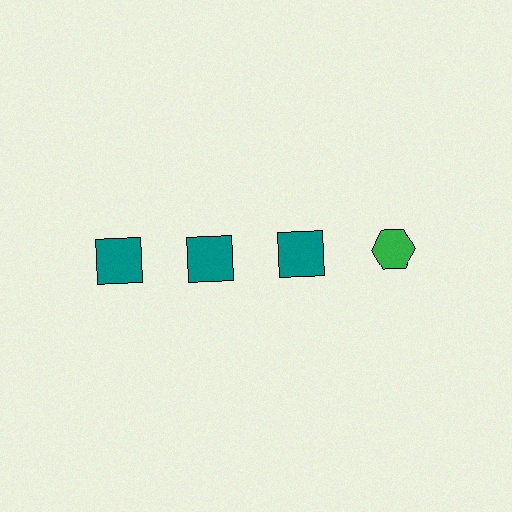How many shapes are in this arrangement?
There are 4 shapes arranged in a grid pattern.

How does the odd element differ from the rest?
It differs in both color (green instead of teal) and shape (hexagon instead of square).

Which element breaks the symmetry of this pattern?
The green hexagon in the top row, second from right column breaks the symmetry. All other shapes are teal squares.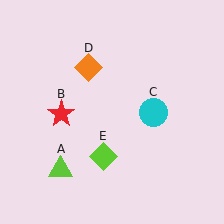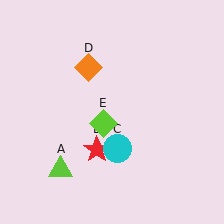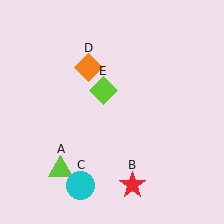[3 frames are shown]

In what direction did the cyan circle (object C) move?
The cyan circle (object C) moved down and to the left.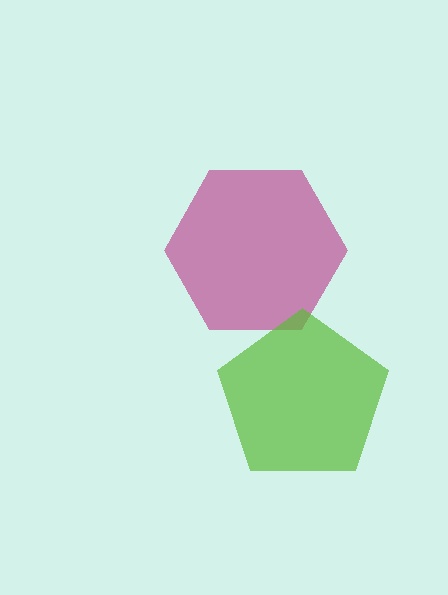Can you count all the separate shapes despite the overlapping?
Yes, there are 2 separate shapes.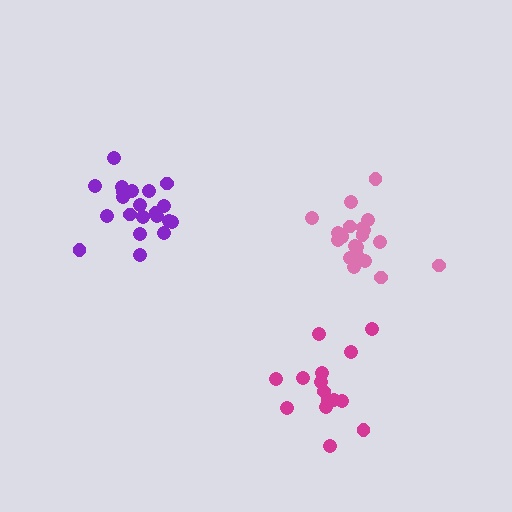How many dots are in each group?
Group 1: 21 dots, Group 2: 15 dots, Group 3: 21 dots (57 total).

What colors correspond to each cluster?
The clusters are colored: pink, magenta, purple.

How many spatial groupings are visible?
There are 3 spatial groupings.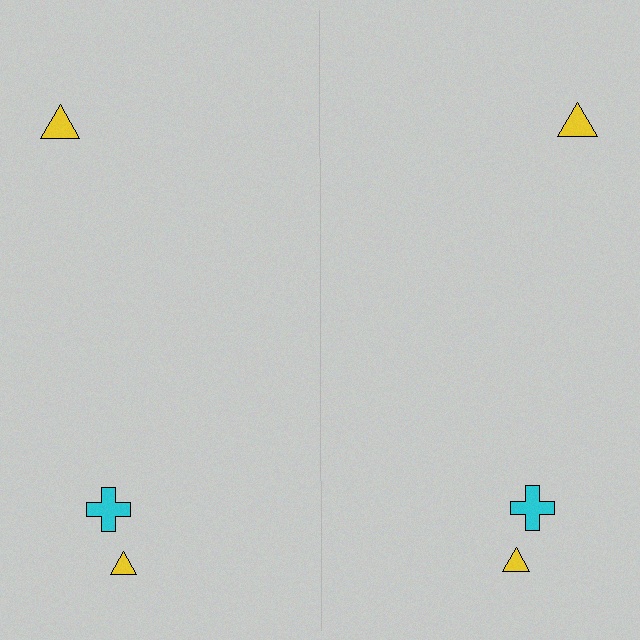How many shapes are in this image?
There are 6 shapes in this image.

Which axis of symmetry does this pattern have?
The pattern has a vertical axis of symmetry running through the center of the image.